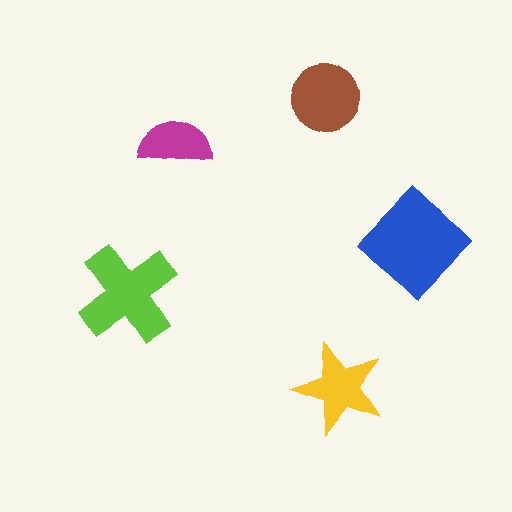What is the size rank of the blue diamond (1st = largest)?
1st.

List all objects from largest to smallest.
The blue diamond, the lime cross, the brown circle, the yellow star, the magenta semicircle.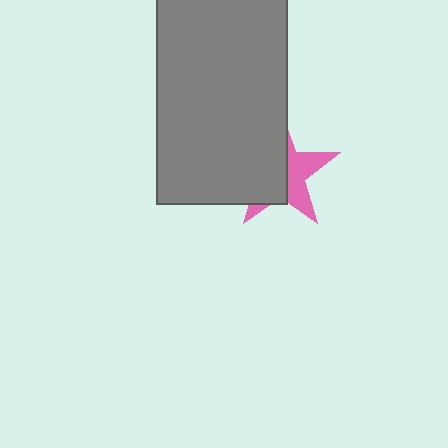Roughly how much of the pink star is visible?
A small part of it is visible (roughly 42%).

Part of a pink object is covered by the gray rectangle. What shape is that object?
It is a star.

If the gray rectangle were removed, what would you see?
You would see the complete pink star.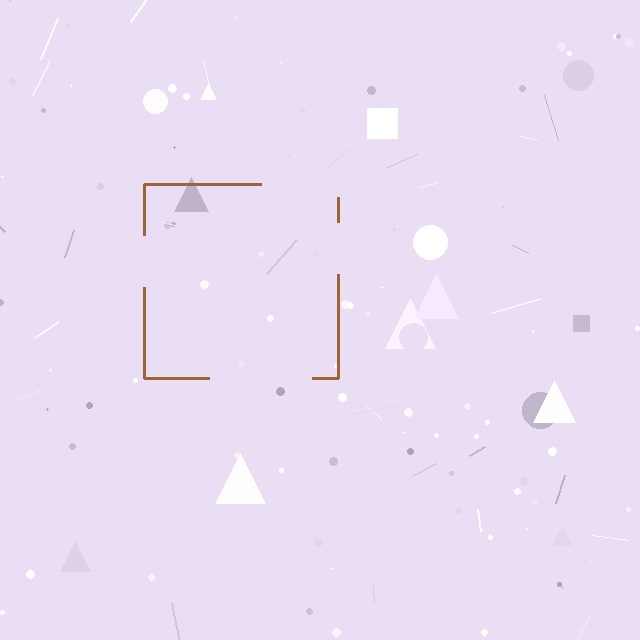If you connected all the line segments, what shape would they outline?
They would outline a square.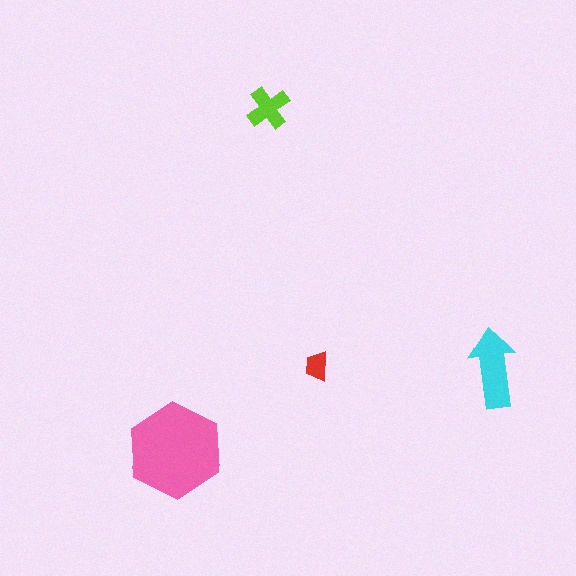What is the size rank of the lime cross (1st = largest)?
3rd.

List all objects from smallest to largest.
The red trapezoid, the lime cross, the cyan arrow, the pink hexagon.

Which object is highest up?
The lime cross is topmost.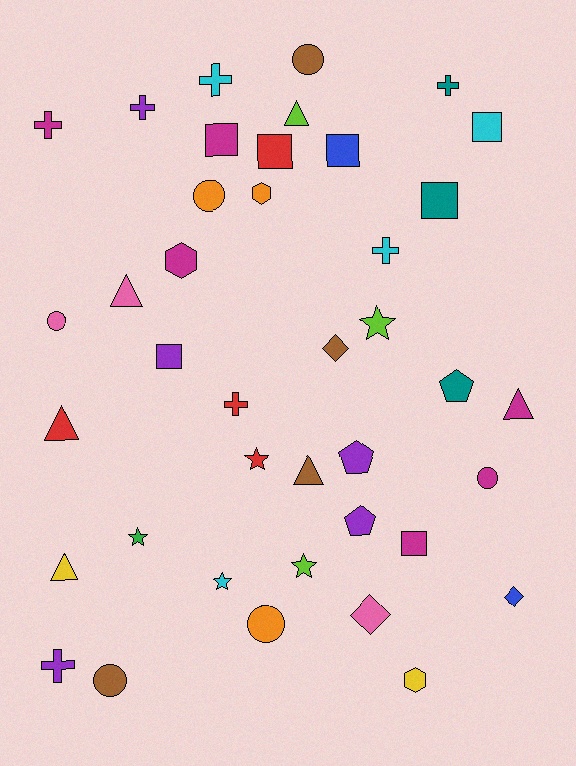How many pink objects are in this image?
There are 3 pink objects.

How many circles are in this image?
There are 6 circles.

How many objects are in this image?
There are 40 objects.